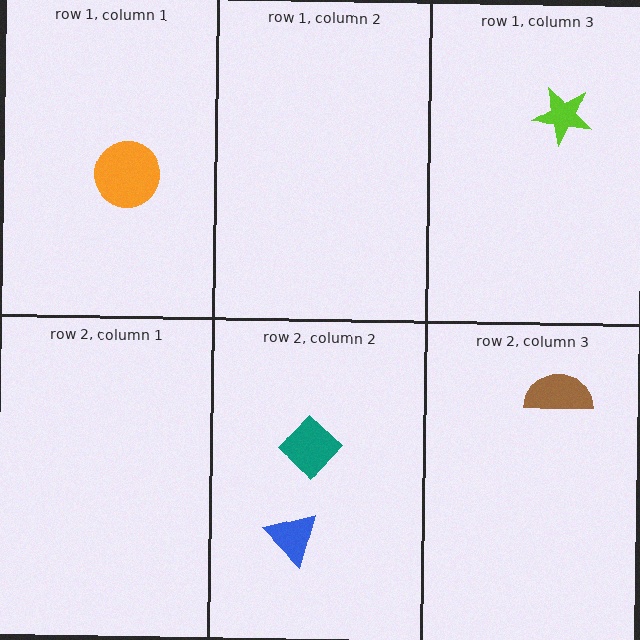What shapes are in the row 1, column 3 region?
The lime star.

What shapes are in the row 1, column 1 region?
The orange circle.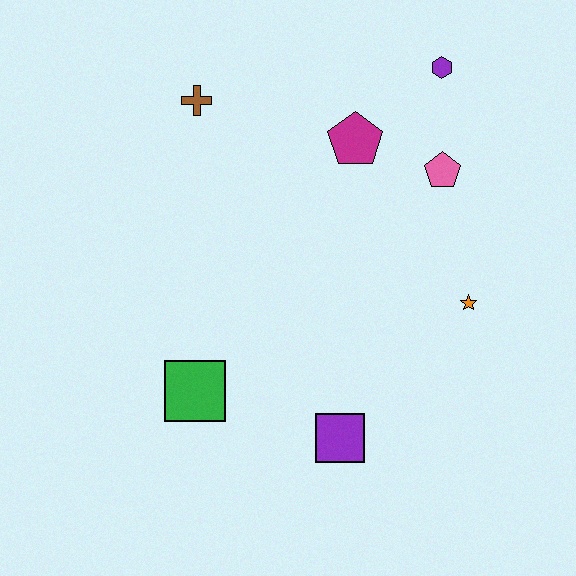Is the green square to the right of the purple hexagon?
No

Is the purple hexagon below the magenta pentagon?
No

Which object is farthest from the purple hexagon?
The green square is farthest from the purple hexagon.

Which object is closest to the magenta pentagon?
The pink pentagon is closest to the magenta pentagon.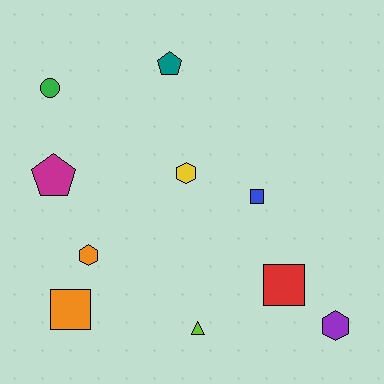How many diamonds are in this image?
There are no diamonds.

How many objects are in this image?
There are 10 objects.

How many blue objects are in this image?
There is 1 blue object.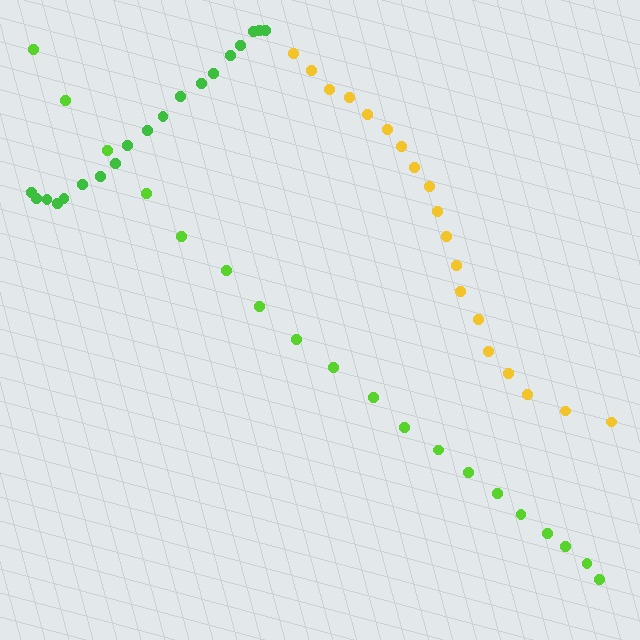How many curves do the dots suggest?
There are 3 distinct paths.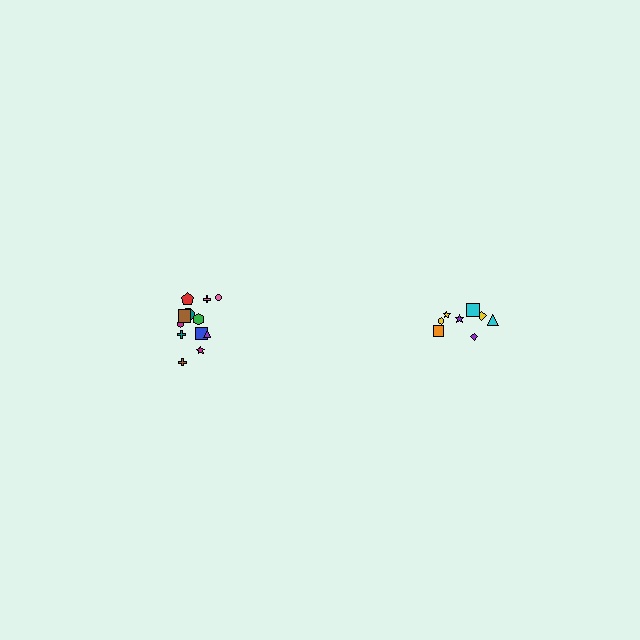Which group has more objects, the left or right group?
The left group.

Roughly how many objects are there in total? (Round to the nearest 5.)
Roughly 20 objects in total.